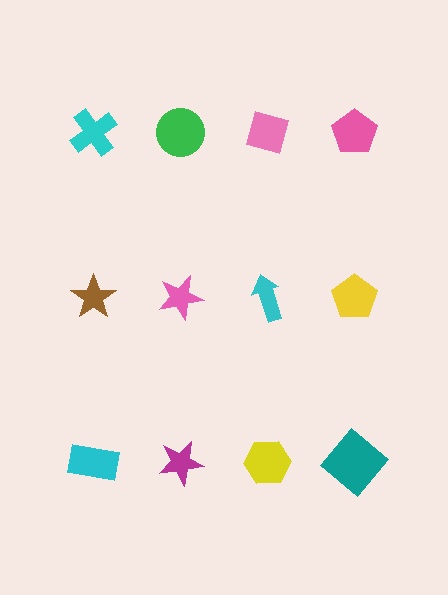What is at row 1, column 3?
A pink square.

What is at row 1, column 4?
A pink pentagon.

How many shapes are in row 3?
4 shapes.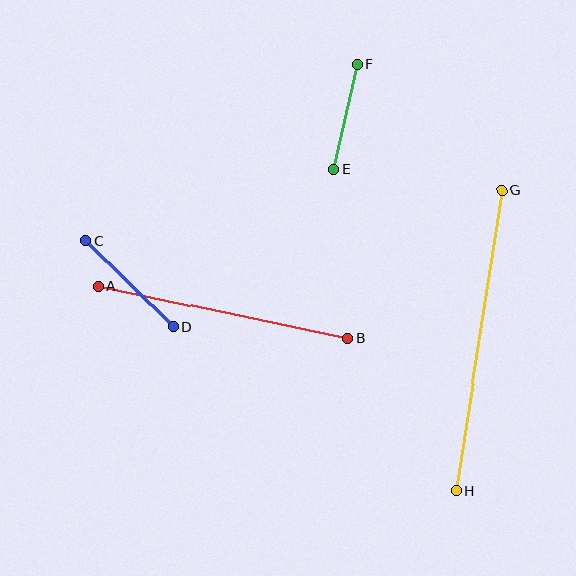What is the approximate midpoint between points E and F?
The midpoint is at approximately (346, 116) pixels.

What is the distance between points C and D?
The distance is approximately 123 pixels.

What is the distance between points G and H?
The distance is approximately 304 pixels.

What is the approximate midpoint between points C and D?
The midpoint is at approximately (129, 284) pixels.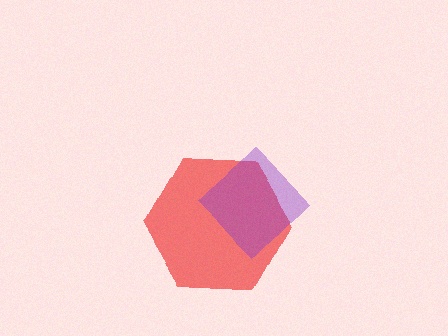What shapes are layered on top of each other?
The layered shapes are: a red hexagon, a purple diamond.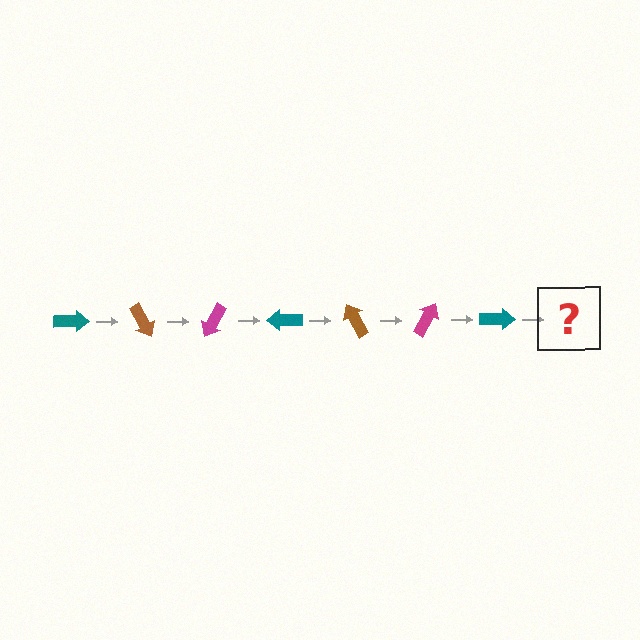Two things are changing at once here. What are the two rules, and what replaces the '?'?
The two rules are that it rotates 60 degrees each step and the color cycles through teal, brown, and magenta. The '?' should be a brown arrow, rotated 420 degrees from the start.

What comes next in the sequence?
The next element should be a brown arrow, rotated 420 degrees from the start.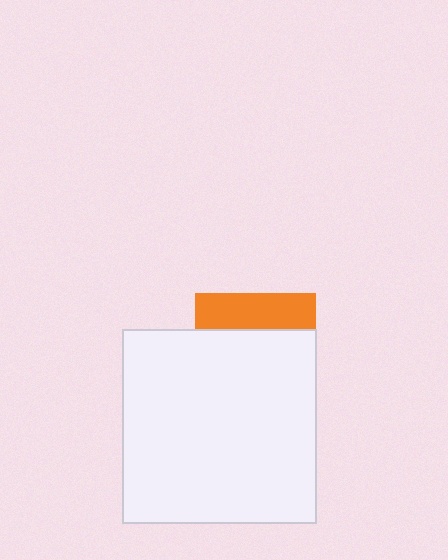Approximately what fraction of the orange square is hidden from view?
Roughly 70% of the orange square is hidden behind the white square.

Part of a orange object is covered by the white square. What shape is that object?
It is a square.